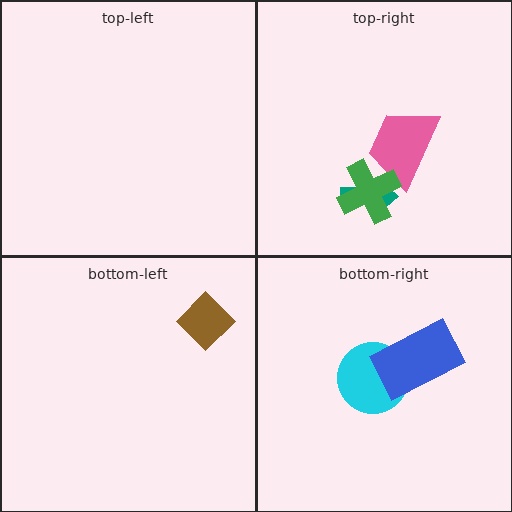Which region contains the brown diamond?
The bottom-left region.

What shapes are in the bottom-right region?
The cyan circle, the blue rectangle.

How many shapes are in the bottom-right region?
2.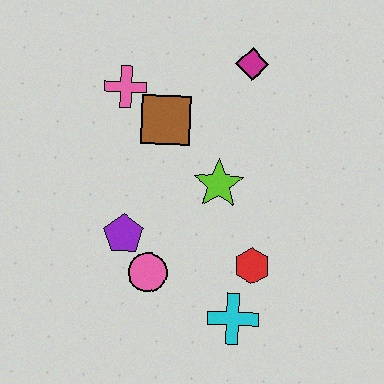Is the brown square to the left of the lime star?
Yes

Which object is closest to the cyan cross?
The red hexagon is closest to the cyan cross.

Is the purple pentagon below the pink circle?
No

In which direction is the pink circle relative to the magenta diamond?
The pink circle is below the magenta diamond.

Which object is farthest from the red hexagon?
The pink cross is farthest from the red hexagon.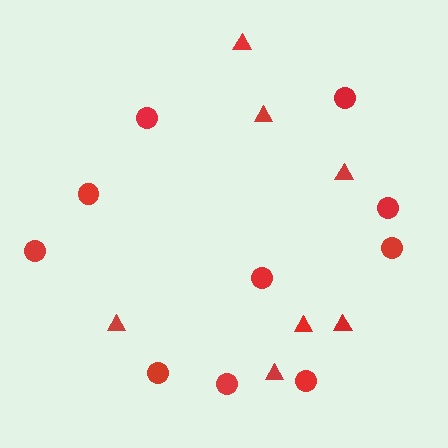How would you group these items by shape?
There are 2 groups: one group of circles (10) and one group of triangles (7).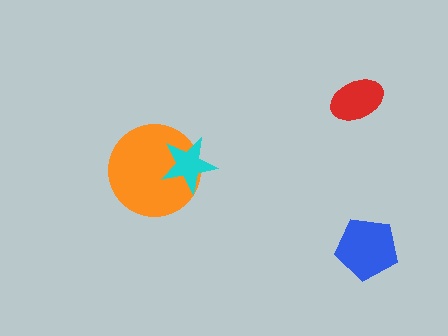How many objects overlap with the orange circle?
1 object overlaps with the orange circle.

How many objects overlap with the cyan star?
1 object overlaps with the cyan star.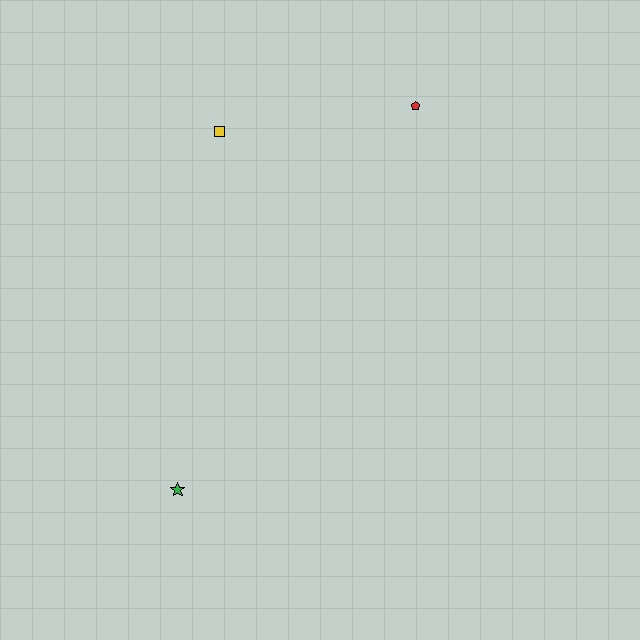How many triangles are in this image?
There are no triangles.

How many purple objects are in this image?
There are no purple objects.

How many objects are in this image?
There are 3 objects.